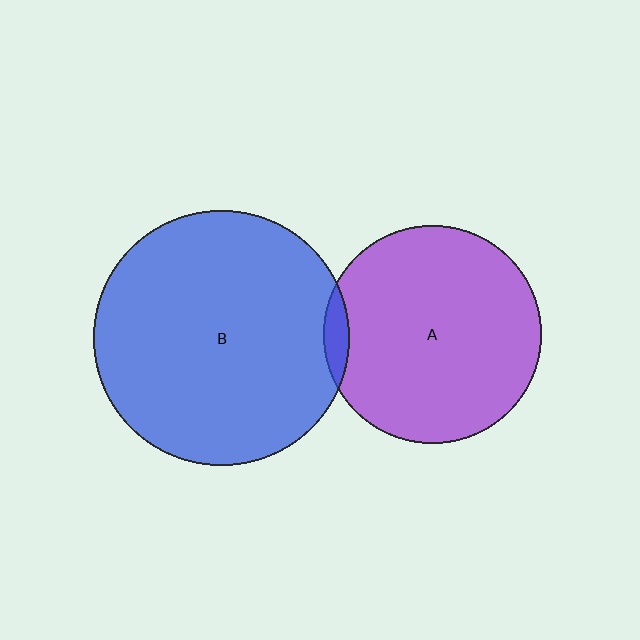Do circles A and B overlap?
Yes.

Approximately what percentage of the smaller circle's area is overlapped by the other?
Approximately 5%.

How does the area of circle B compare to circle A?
Approximately 1.4 times.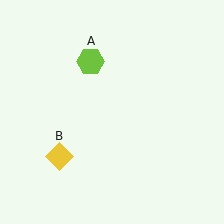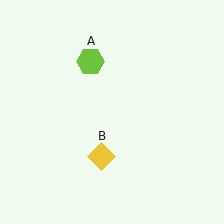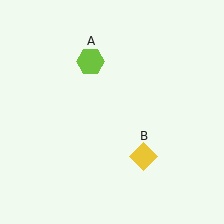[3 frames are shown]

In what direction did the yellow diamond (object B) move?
The yellow diamond (object B) moved right.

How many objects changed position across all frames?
1 object changed position: yellow diamond (object B).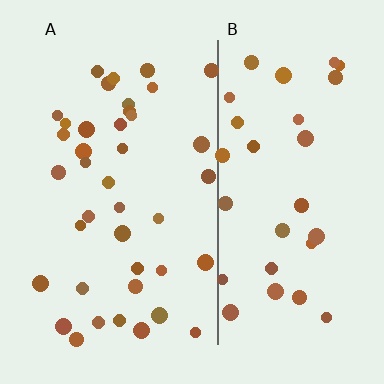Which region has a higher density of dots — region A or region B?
A (the left).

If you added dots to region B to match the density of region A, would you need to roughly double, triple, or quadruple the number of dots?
Approximately double.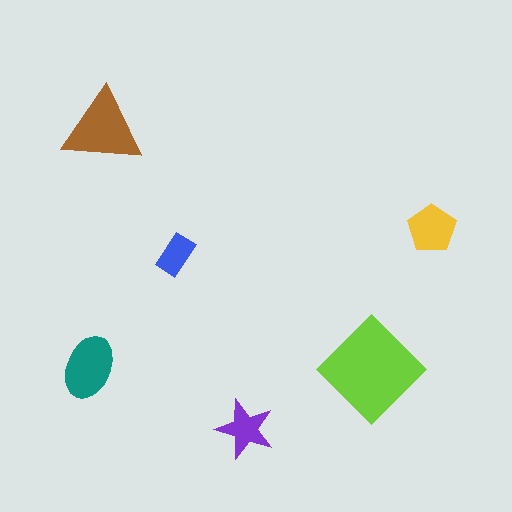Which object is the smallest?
The blue rectangle.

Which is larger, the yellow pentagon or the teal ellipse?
The teal ellipse.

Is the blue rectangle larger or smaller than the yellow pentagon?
Smaller.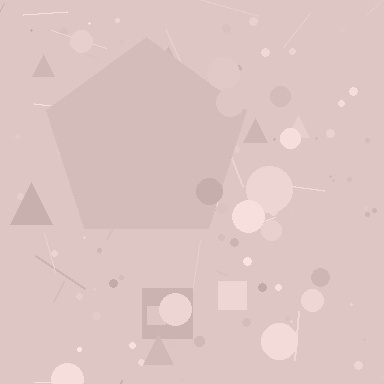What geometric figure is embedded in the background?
A pentagon is embedded in the background.